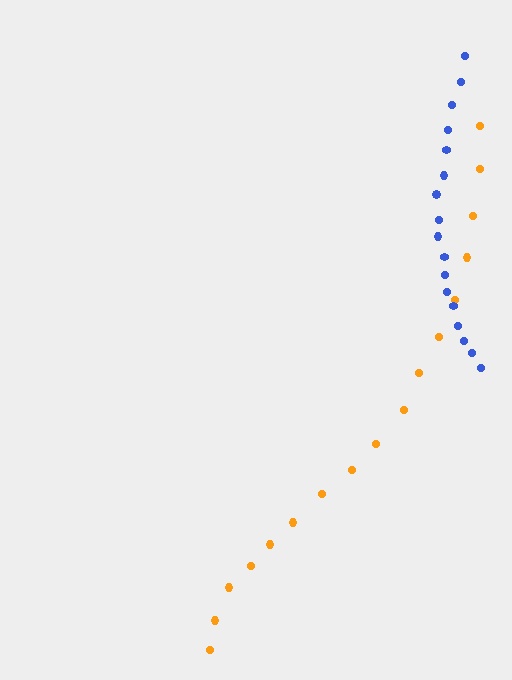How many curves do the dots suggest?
There are 2 distinct paths.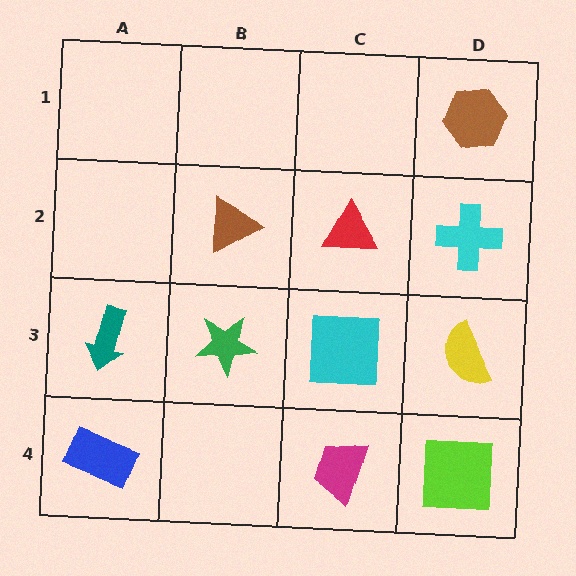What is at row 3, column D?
A yellow semicircle.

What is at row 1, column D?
A brown hexagon.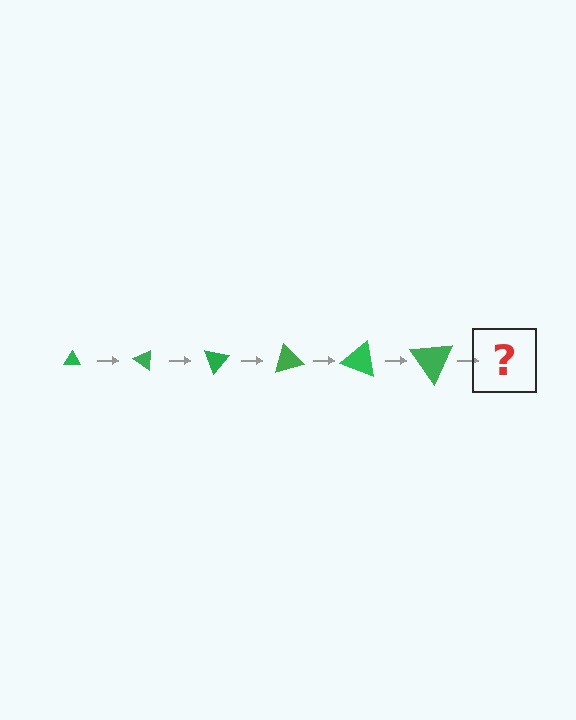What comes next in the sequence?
The next element should be a triangle, larger than the previous one and rotated 210 degrees from the start.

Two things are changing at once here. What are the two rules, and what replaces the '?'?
The two rules are that the triangle grows larger each step and it rotates 35 degrees each step. The '?' should be a triangle, larger than the previous one and rotated 210 degrees from the start.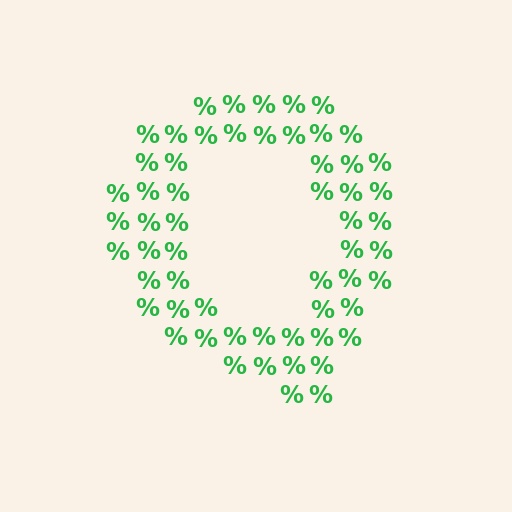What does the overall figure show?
The overall figure shows the letter Q.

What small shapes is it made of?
It is made of small percent signs.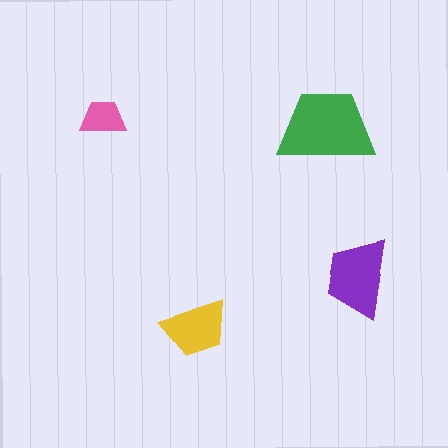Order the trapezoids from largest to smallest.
the green one, the purple one, the yellow one, the pink one.